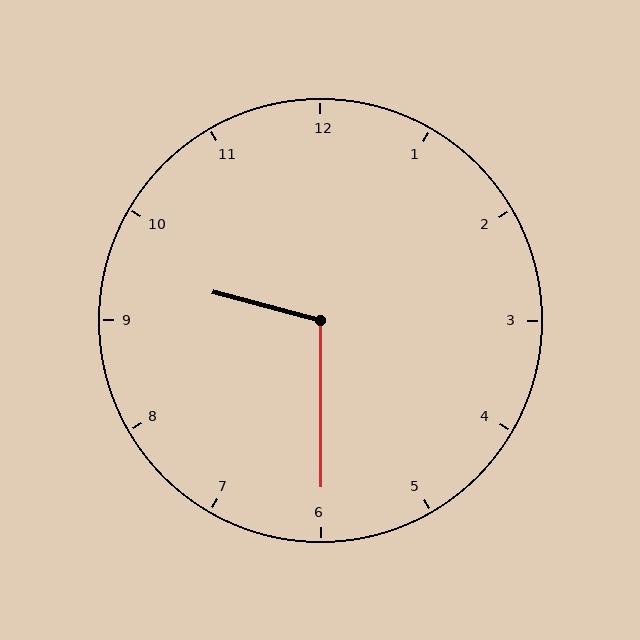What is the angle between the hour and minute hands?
Approximately 105 degrees.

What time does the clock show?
9:30.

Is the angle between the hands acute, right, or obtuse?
It is obtuse.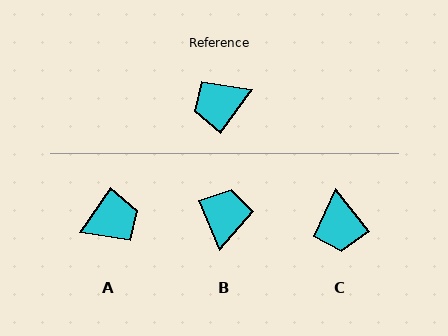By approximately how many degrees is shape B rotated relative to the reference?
Approximately 122 degrees clockwise.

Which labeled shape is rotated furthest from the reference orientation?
A, about 180 degrees away.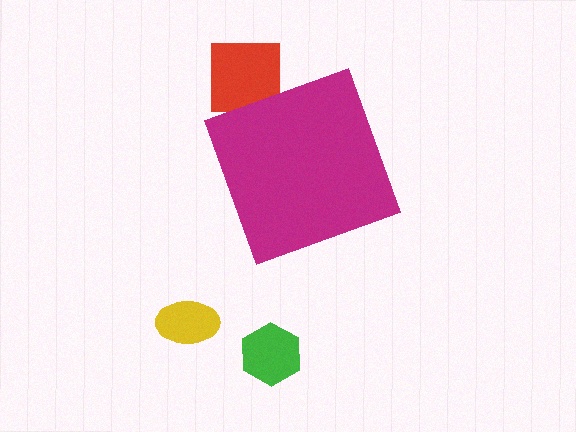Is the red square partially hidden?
Yes, the red square is partially hidden behind the magenta diamond.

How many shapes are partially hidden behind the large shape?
1 shape is partially hidden.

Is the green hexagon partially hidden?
No, the green hexagon is fully visible.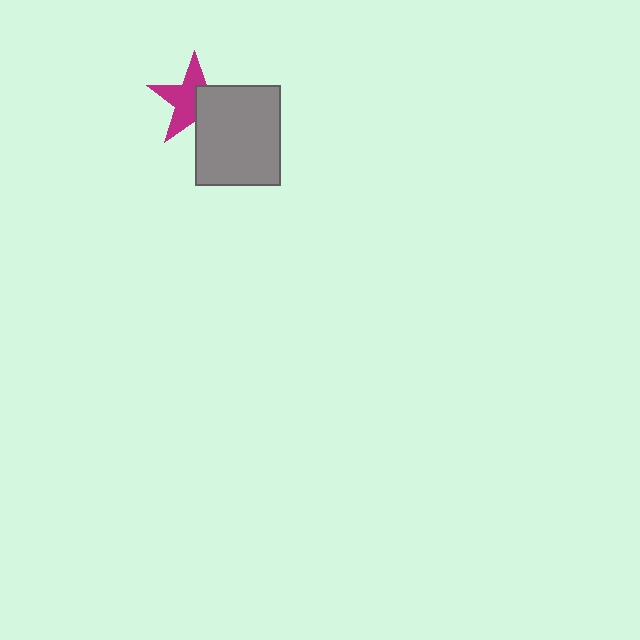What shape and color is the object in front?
The object in front is a gray rectangle.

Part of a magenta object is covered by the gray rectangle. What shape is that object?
It is a star.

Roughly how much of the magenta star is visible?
About half of it is visible (roughly 59%).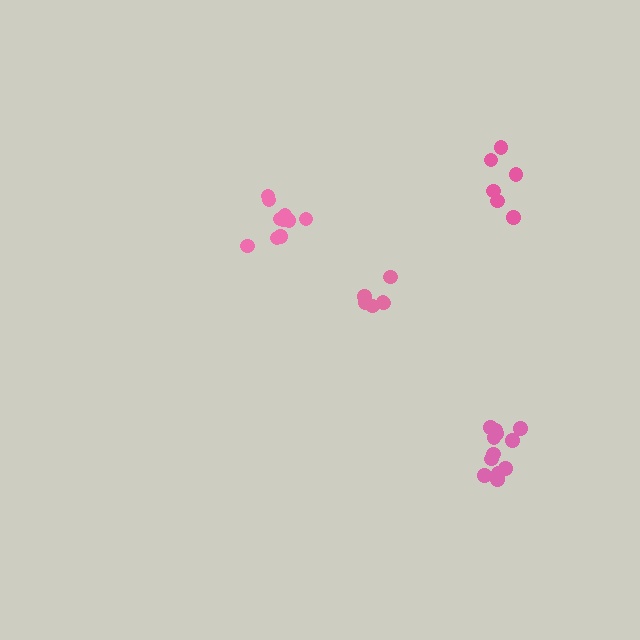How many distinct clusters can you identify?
There are 4 distinct clusters.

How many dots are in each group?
Group 1: 6 dots, Group 2: 6 dots, Group 3: 12 dots, Group 4: 11 dots (35 total).